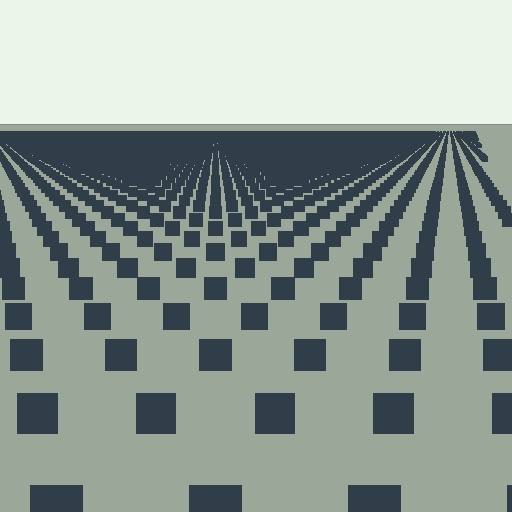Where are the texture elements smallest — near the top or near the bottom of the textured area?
Near the top.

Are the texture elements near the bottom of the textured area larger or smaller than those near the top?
Larger. Near the bottom, elements are closer to the viewer and appear at a bigger on-screen size.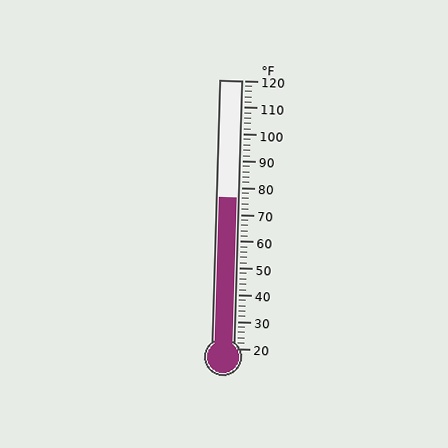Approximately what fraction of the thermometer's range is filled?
The thermometer is filled to approximately 55% of its range.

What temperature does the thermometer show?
The thermometer shows approximately 76°F.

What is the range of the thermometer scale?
The thermometer scale ranges from 20°F to 120°F.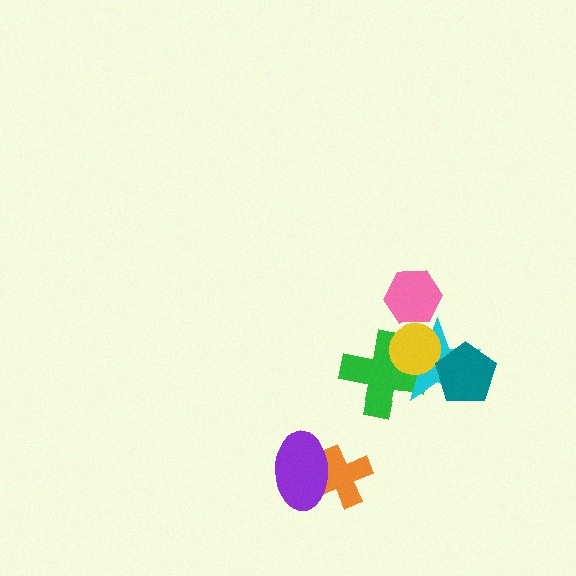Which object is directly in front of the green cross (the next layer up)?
The cyan star is directly in front of the green cross.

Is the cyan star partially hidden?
Yes, it is partially covered by another shape.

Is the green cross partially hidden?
Yes, it is partially covered by another shape.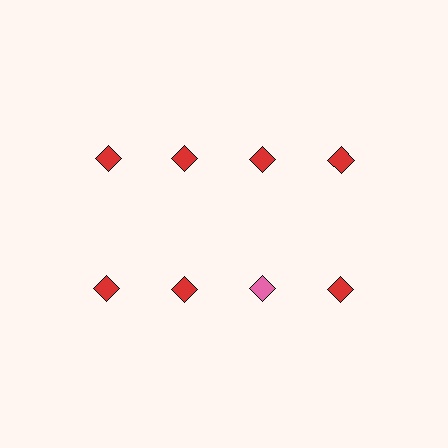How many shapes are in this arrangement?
There are 8 shapes arranged in a grid pattern.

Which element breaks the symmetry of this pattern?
The pink diamond in the second row, center column breaks the symmetry. All other shapes are red diamonds.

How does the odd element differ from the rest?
It has a different color: pink instead of red.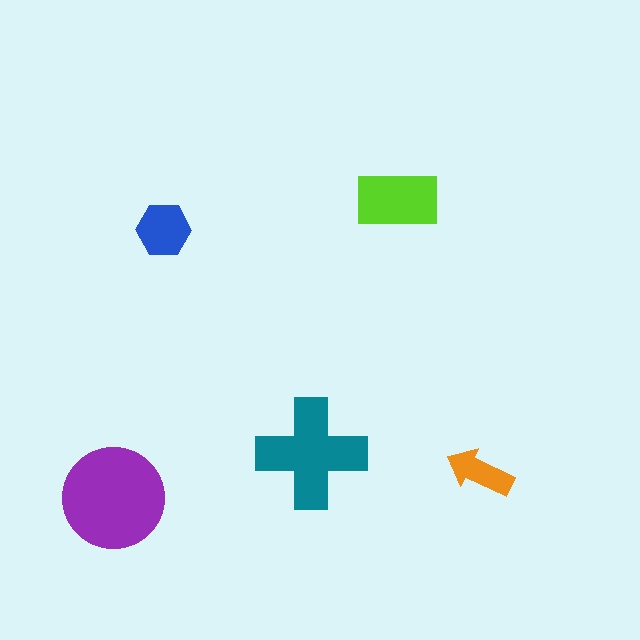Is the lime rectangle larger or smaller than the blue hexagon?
Larger.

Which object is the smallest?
The orange arrow.